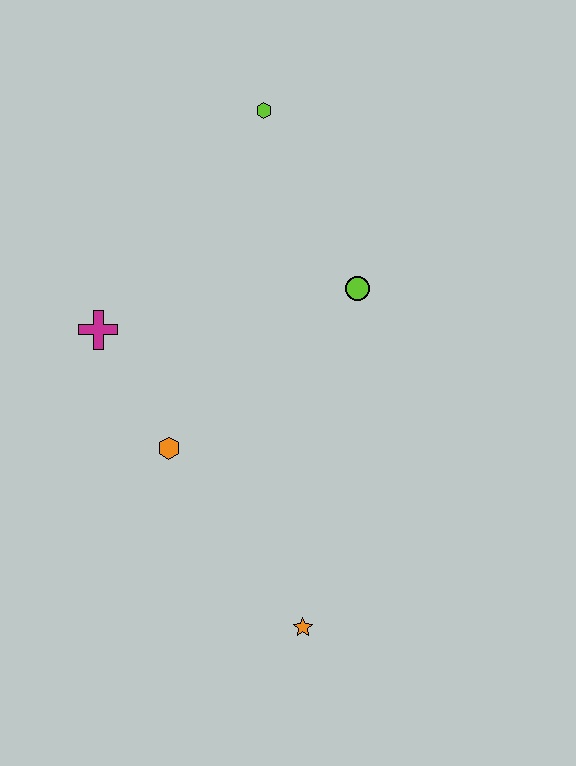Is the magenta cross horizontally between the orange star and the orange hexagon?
No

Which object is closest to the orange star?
The orange hexagon is closest to the orange star.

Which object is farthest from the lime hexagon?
The orange star is farthest from the lime hexagon.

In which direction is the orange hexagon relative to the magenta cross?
The orange hexagon is below the magenta cross.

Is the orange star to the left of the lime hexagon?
No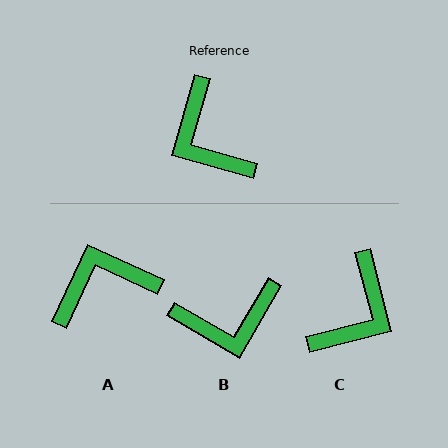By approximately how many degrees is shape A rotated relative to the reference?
Approximately 99 degrees clockwise.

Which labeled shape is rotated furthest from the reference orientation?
C, about 120 degrees away.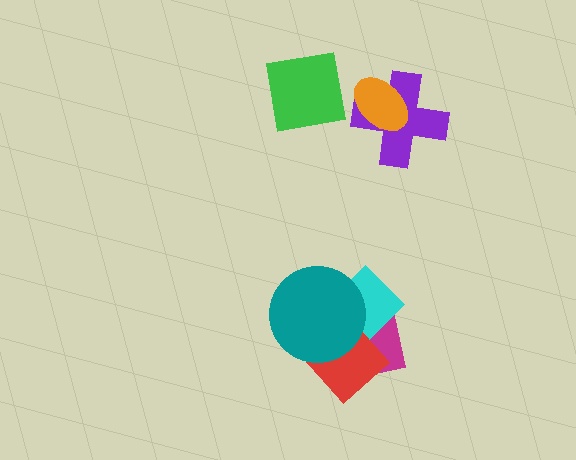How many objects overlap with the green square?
0 objects overlap with the green square.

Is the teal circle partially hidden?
No, no other shape covers it.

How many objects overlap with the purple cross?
1 object overlaps with the purple cross.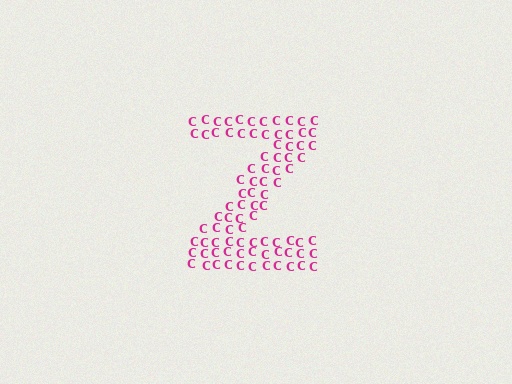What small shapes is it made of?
It is made of small letter C's.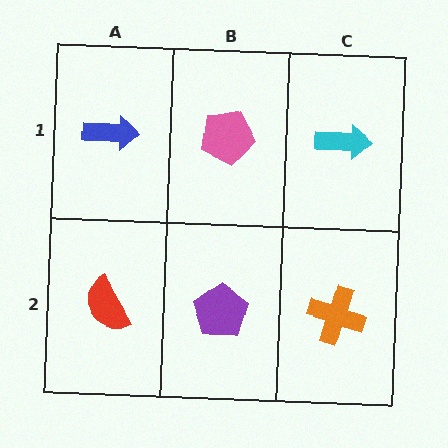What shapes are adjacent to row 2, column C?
A cyan arrow (row 1, column C), a purple pentagon (row 2, column B).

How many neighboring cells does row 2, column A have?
2.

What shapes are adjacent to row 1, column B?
A purple pentagon (row 2, column B), a blue arrow (row 1, column A), a cyan arrow (row 1, column C).